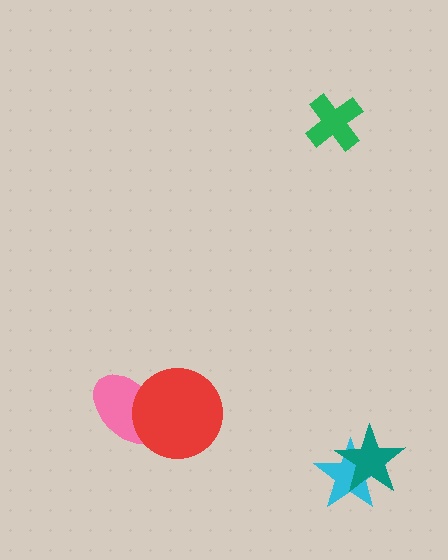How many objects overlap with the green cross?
0 objects overlap with the green cross.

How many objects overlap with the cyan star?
1 object overlaps with the cyan star.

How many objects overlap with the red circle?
1 object overlaps with the red circle.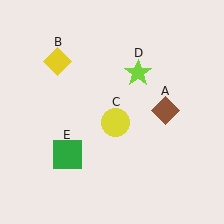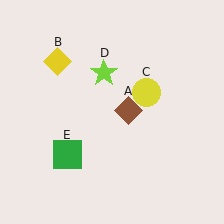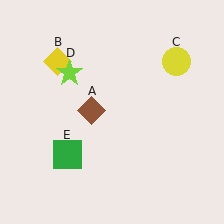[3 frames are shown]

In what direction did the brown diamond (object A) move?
The brown diamond (object A) moved left.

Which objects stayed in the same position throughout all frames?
Yellow diamond (object B) and green square (object E) remained stationary.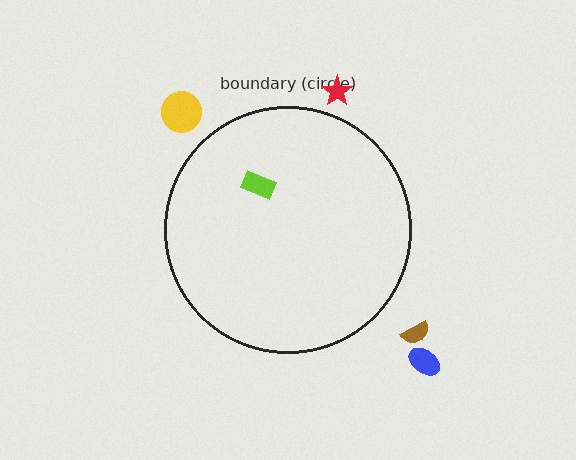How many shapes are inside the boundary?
1 inside, 4 outside.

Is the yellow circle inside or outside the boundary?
Outside.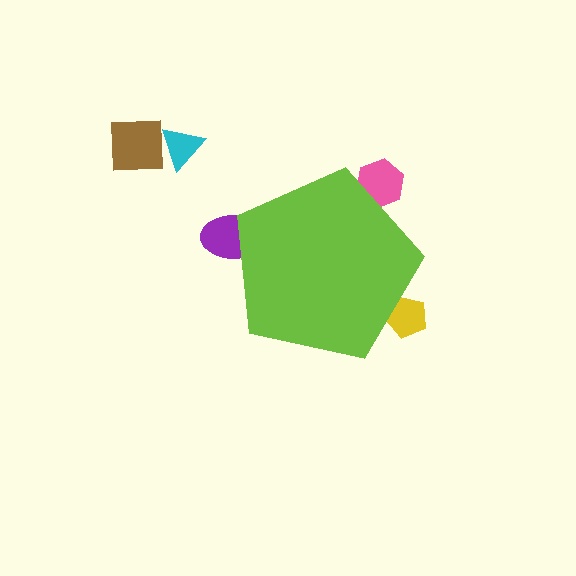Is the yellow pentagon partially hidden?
Yes, the yellow pentagon is partially hidden behind the lime pentagon.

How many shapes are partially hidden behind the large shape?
3 shapes are partially hidden.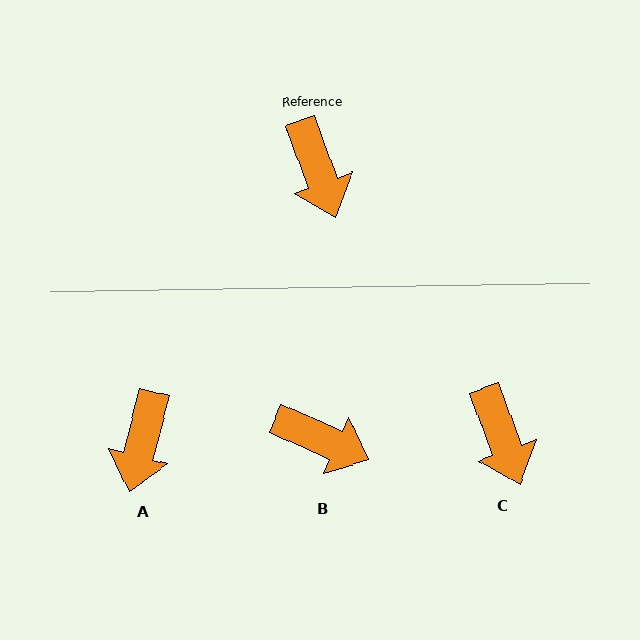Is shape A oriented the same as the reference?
No, it is off by about 35 degrees.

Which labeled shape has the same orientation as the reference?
C.